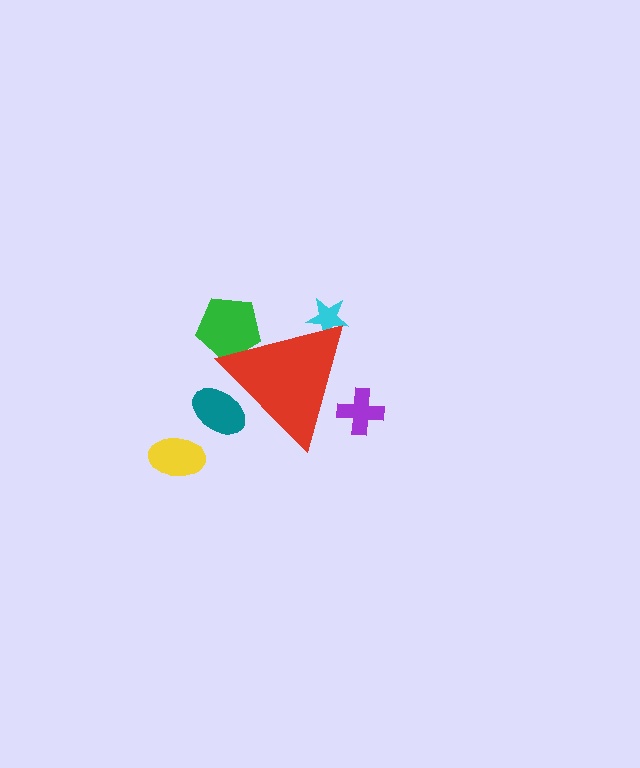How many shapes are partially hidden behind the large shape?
4 shapes are partially hidden.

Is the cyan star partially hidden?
Yes, the cyan star is partially hidden behind the red triangle.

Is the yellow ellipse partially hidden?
No, the yellow ellipse is fully visible.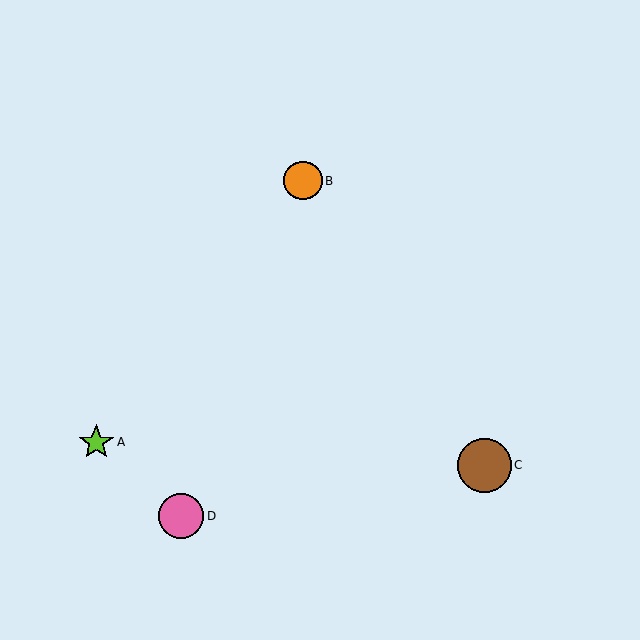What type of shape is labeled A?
Shape A is a lime star.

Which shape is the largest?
The brown circle (labeled C) is the largest.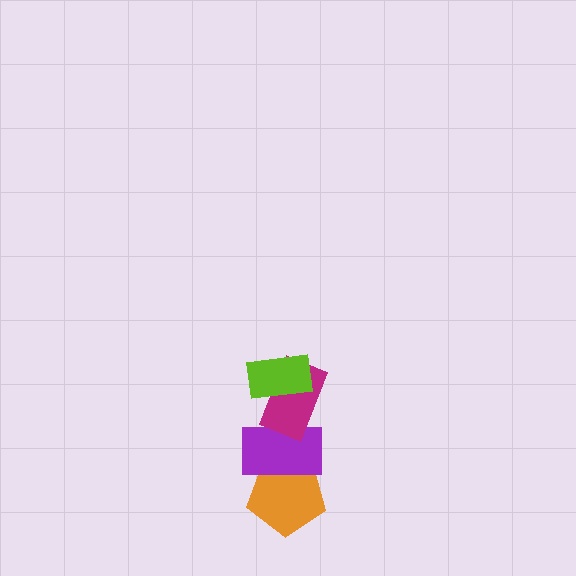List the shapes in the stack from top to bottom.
From top to bottom: the lime rectangle, the magenta rectangle, the purple rectangle, the orange pentagon.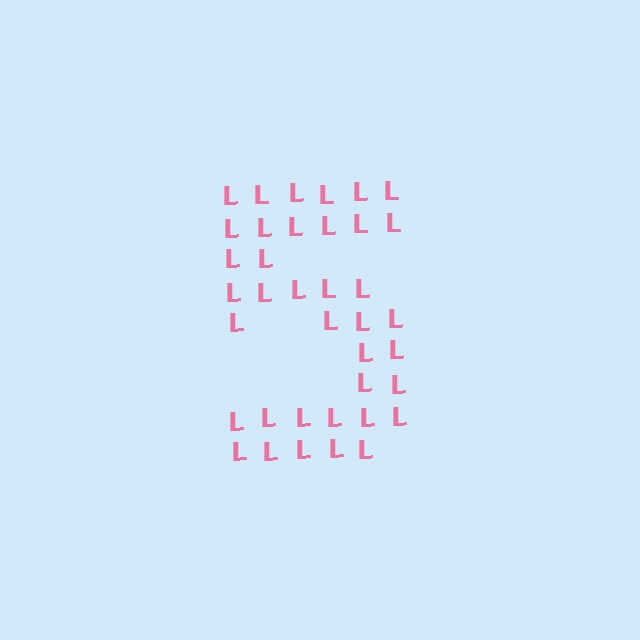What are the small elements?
The small elements are letter L's.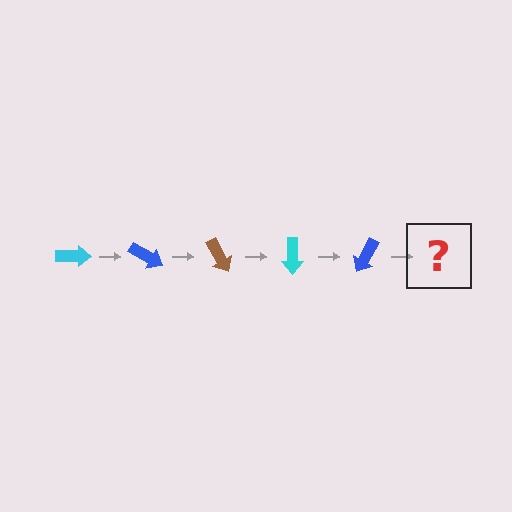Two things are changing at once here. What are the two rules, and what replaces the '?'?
The two rules are that it rotates 30 degrees each step and the color cycles through cyan, blue, and brown. The '?' should be a brown arrow, rotated 150 degrees from the start.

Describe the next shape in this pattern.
It should be a brown arrow, rotated 150 degrees from the start.